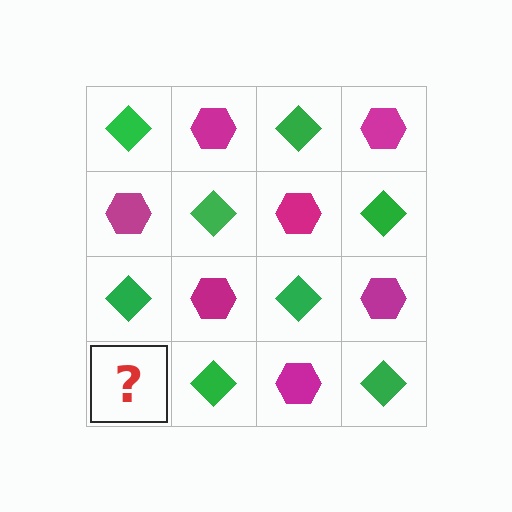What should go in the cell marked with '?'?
The missing cell should contain a magenta hexagon.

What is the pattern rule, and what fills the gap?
The rule is that it alternates green diamond and magenta hexagon in a checkerboard pattern. The gap should be filled with a magenta hexagon.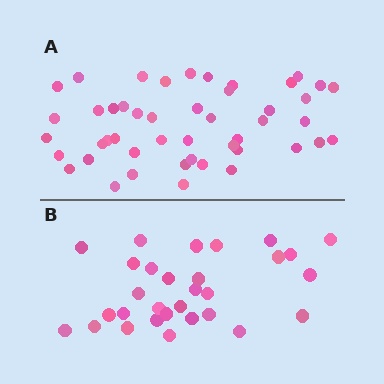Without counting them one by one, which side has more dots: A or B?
Region A (the top region) has more dots.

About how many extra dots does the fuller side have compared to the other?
Region A has approximately 15 more dots than region B.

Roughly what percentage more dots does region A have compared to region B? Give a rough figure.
About 55% more.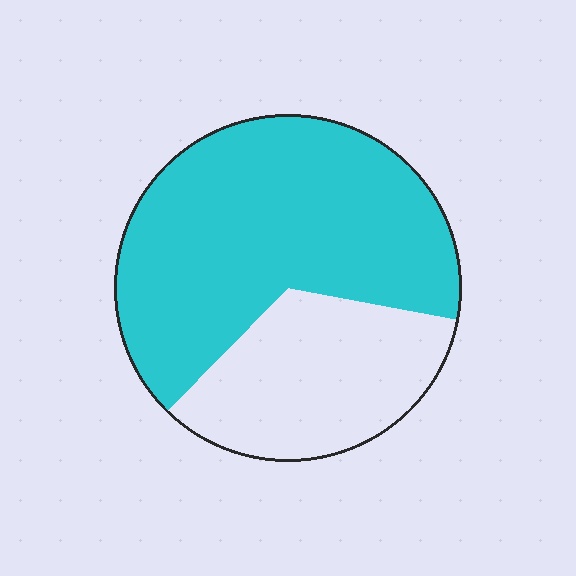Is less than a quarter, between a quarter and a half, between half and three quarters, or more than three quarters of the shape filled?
Between half and three quarters.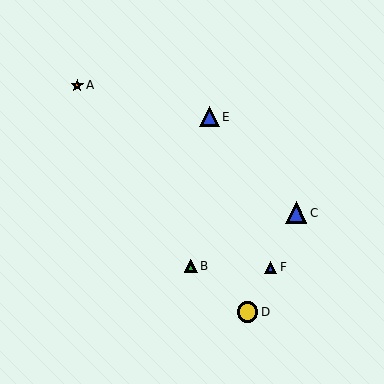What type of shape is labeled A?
Shape A is an orange star.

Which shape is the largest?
The blue triangle (labeled C) is the largest.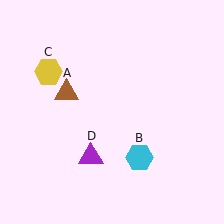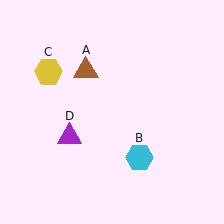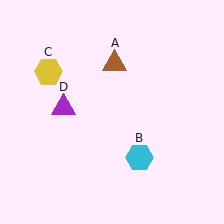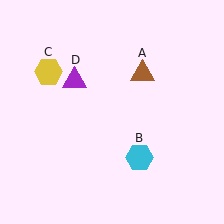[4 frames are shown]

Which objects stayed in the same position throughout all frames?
Cyan hexagon (object B) and yellow hexagon (object C) remained stationary.